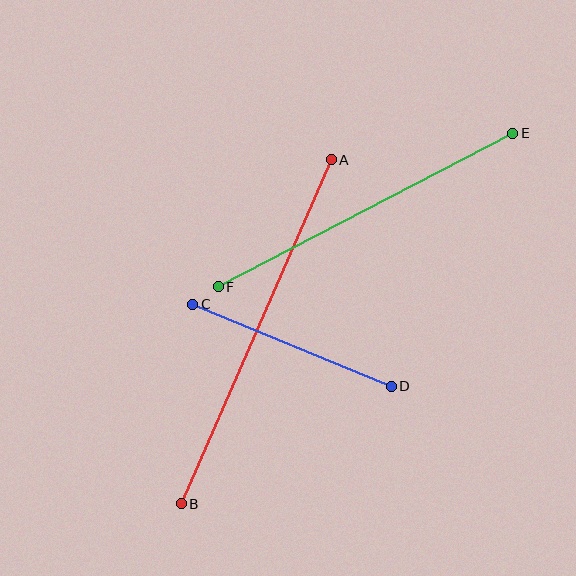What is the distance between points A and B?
The distance is approximately 375 pixels.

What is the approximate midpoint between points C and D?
The midpoint is at approximately (292, 345) pixels.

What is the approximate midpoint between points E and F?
The midpoint is at approximately (365, 210) pixels.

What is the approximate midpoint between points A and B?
The midpoint is at approximately (256, 332) pixels.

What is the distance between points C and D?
The distance is approximately 215 pixels.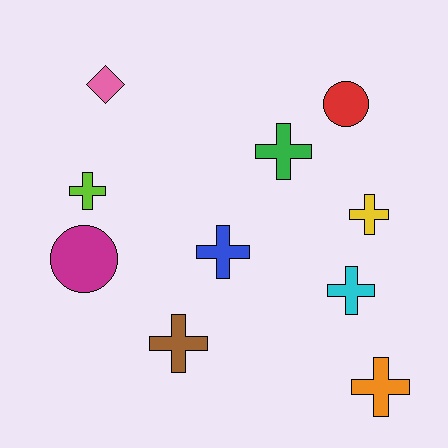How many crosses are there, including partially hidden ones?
There are 7 crosses.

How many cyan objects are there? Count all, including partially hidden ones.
There is 1 cyan object.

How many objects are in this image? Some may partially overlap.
There are 10 objects.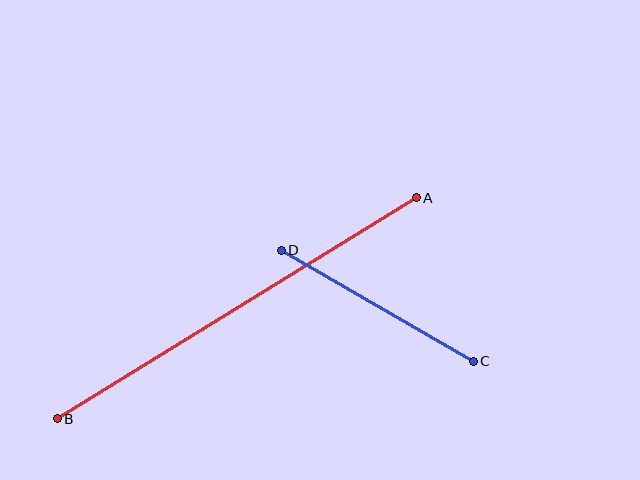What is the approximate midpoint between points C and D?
The midpoint is at approximately (377, 306) pixels.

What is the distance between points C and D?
The distance is approximately 222 pixels.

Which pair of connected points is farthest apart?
Points A and B are farthest apart.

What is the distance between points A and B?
The distance is approximately 422 pixels.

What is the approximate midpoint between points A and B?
The midpoint is at approximately (237, 308) pixels.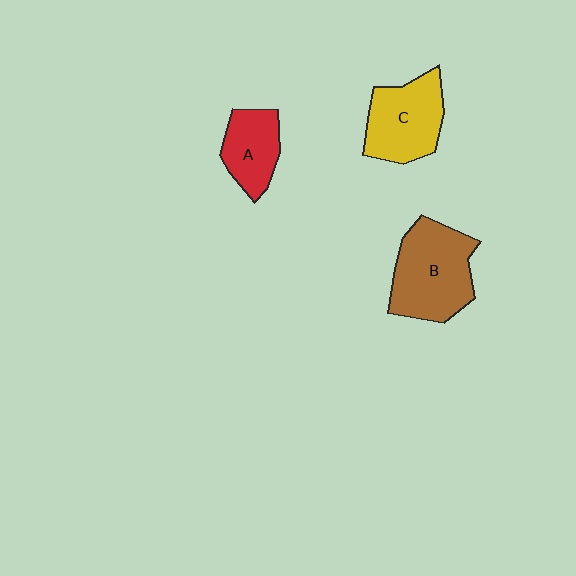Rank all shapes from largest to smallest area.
From largest to smallest: B (brown), C (yellow), A (red).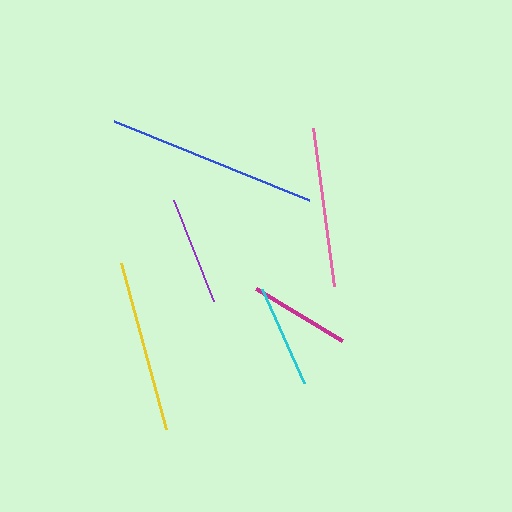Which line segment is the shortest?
The magenta line is the shortest at approximately 101 pixels.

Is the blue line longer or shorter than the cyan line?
The blue line is longer than the cyan line.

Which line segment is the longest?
The blue line is the longest at approximately 210 pixels.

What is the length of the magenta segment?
The magenta segment is approximately 101 pixels long.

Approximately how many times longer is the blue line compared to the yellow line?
The blue line is approximately 1.2 times the length of the yellow line.